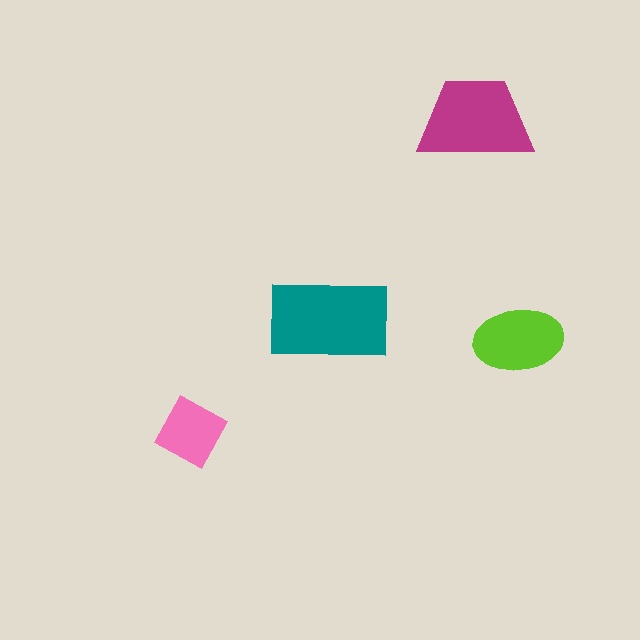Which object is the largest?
The teal rectangle.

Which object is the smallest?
The pink square.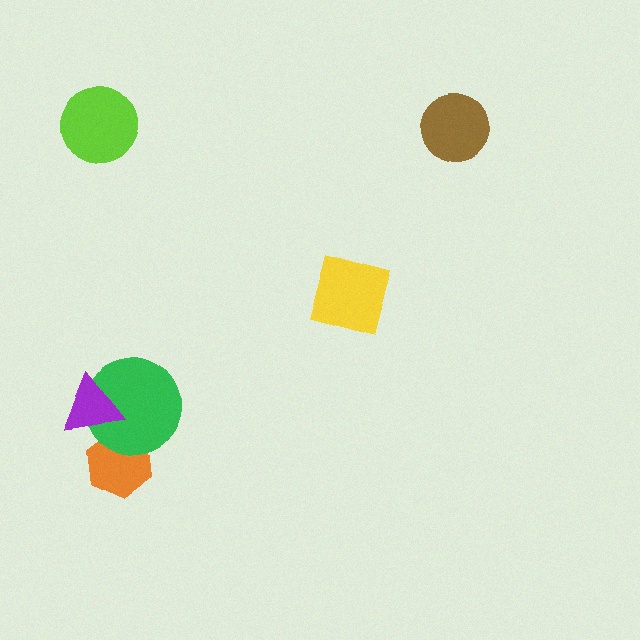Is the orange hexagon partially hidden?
Yes, it is partially covered by another shape.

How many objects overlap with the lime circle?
0 objects overlap with the lime circle.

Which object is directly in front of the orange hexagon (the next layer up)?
The green circle is directly in front of the orange hexagon.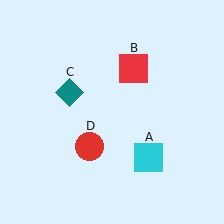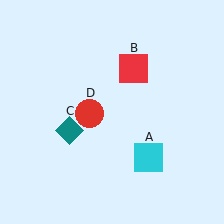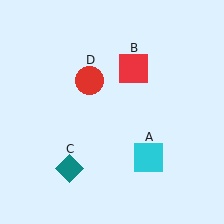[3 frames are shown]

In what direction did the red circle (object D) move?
The red circle (object D) moved up.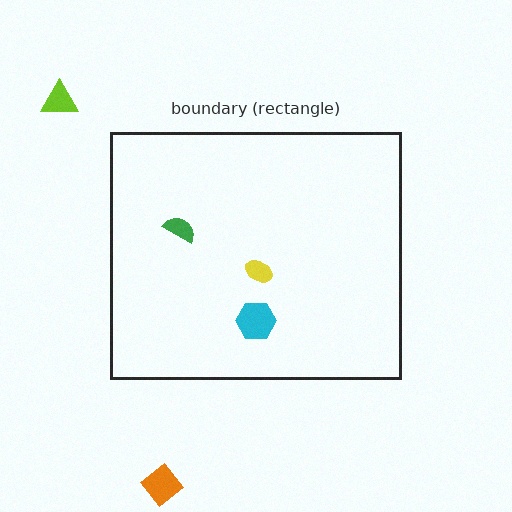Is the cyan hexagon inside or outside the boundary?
Inside.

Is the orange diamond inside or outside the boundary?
Outside.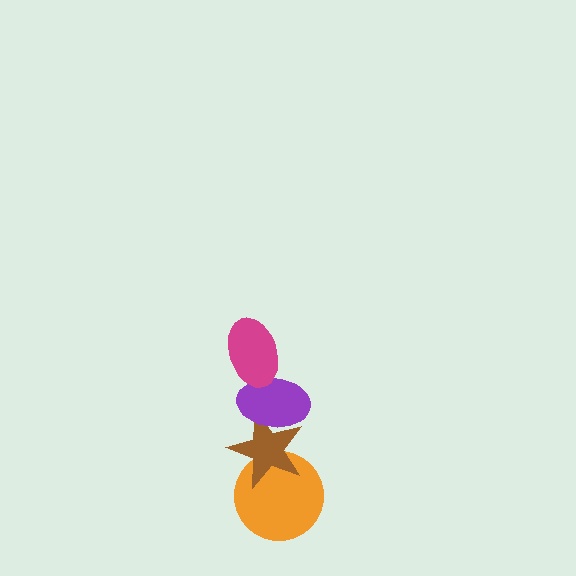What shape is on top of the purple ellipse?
The magenta ellipse is on top of the purple ellipse.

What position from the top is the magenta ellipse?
The magenta ellipse is 1st from the top.